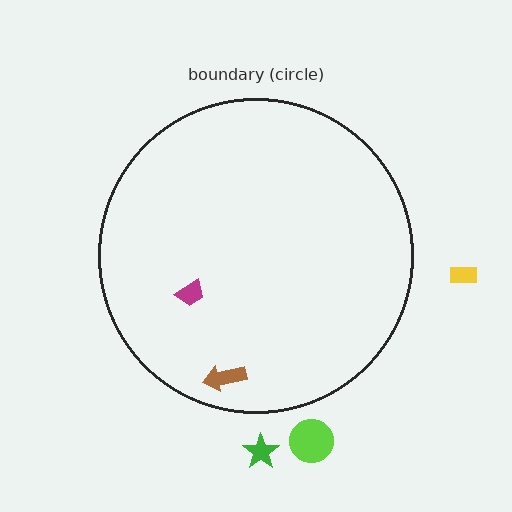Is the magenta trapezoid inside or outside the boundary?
Inside.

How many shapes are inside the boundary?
2 inside, 3 outside.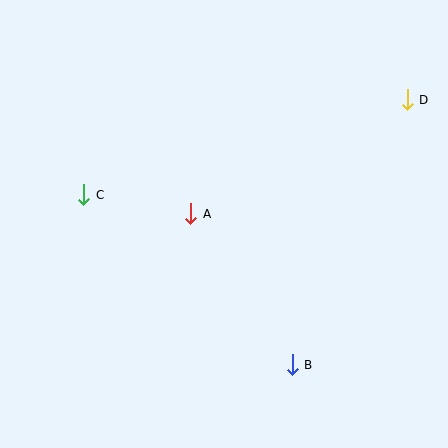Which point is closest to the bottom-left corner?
Point C is closest to the bottom-left corner.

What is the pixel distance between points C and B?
The distance between C and B is 269 pixels.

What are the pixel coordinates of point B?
Point B is at (292, 365).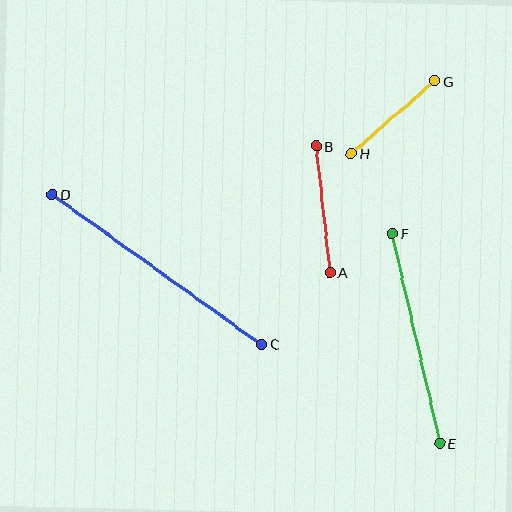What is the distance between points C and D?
The distance is approximately 257 pixels.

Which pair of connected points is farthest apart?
Points C and D are farthest apart.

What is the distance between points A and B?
The distance is approximately 128 pixels.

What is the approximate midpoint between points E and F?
The midpoint is at approximately (416, 339) pixels.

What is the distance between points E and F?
The distance is approximately 215 pixels.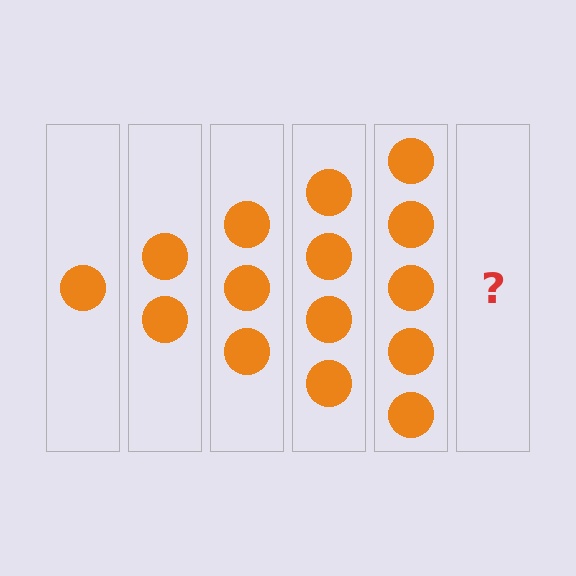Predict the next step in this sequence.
The next step is 6 circles.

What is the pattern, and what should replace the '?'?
The pattern is that each step adds one more circle. The '?' should be 6 circles.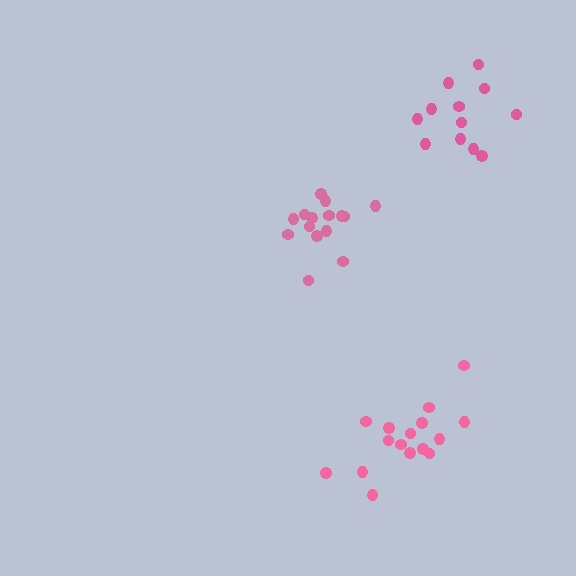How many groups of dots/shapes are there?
There are 3 groups.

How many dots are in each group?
Group 1: 16 dots, Group 2: 15 dots, Group 3: 12 dots (43 total).